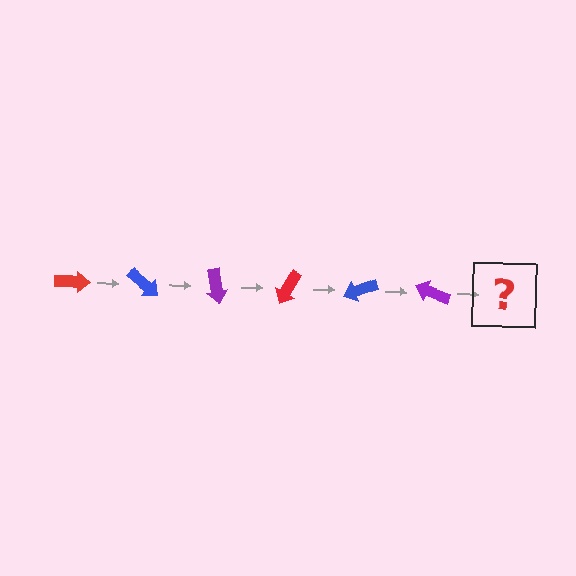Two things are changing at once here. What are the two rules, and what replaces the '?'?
The two rules are that it rotates 40 degrees each step and the color cycles through red, blue, and purple. The '?' should be a red arrow, rotated 240 degrees from the start.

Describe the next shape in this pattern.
It should be a red arrow, rotated 240 degrees from the start.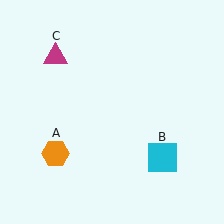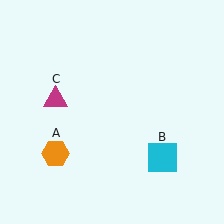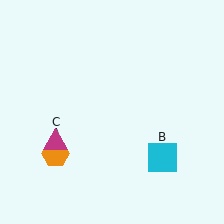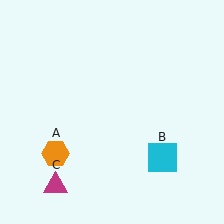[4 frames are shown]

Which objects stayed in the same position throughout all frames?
Orange hexagon (object A) and cyan square (object B) remained stationary.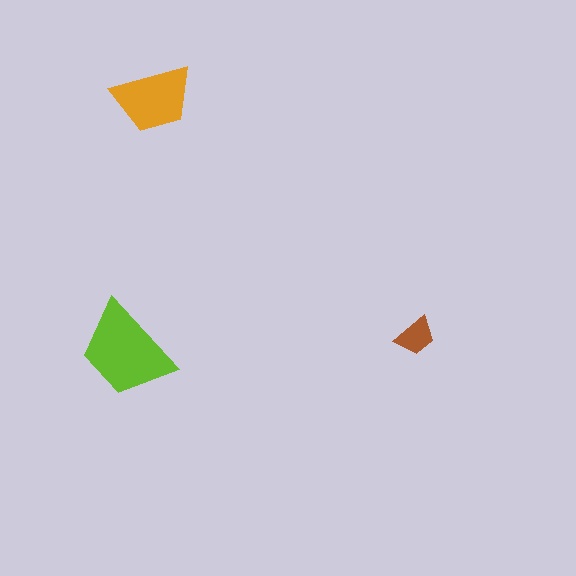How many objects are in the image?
There are 3 objects in the image.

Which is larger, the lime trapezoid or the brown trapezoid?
The lime one.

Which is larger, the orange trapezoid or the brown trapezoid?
The orange one.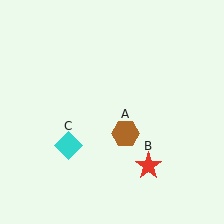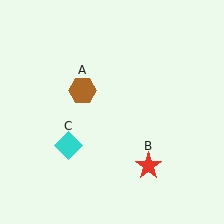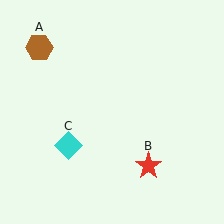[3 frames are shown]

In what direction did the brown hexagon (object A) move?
The brown hexagon (object A) moved up and to the left.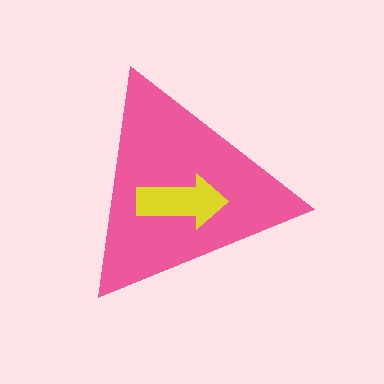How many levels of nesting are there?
2.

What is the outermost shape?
The pink triangle.